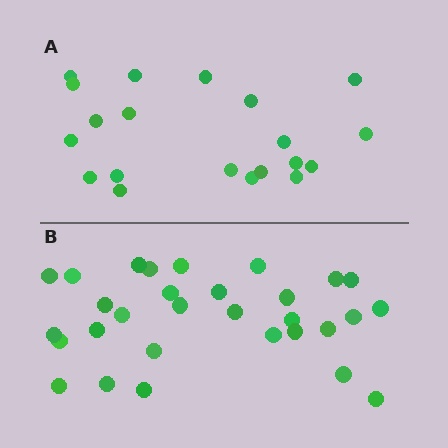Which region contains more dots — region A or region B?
Region B (the bottom region) has more dots.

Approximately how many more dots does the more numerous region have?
Region B has roughly 10 or so more dots than region A.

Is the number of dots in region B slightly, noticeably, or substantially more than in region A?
Region B has substantially more. The ratio is roughly 1.5 to 1.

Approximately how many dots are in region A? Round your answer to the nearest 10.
About 20 dots.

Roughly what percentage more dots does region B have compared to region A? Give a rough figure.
About 50% more.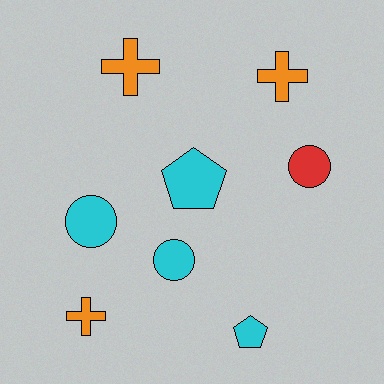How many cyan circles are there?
There are 2 cyan circles.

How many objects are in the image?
There are 8 objects.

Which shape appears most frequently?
Circle, with 3 objects.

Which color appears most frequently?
Cyan, with 4 objects.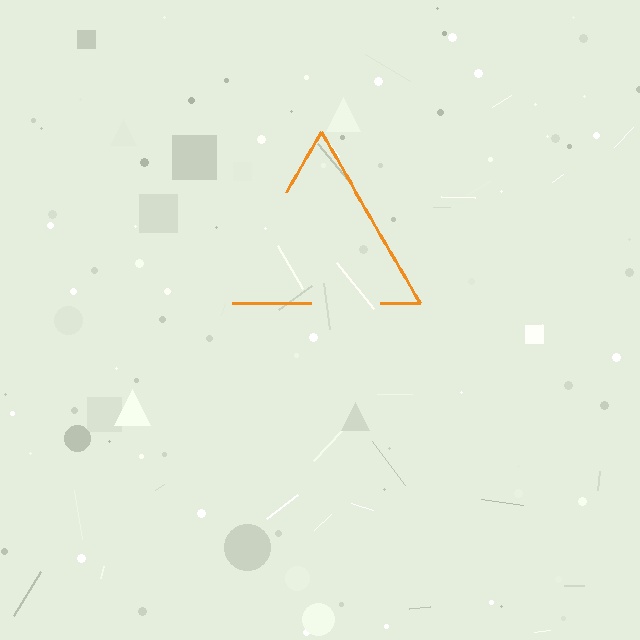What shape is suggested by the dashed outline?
The dashed outline suggests a triangle.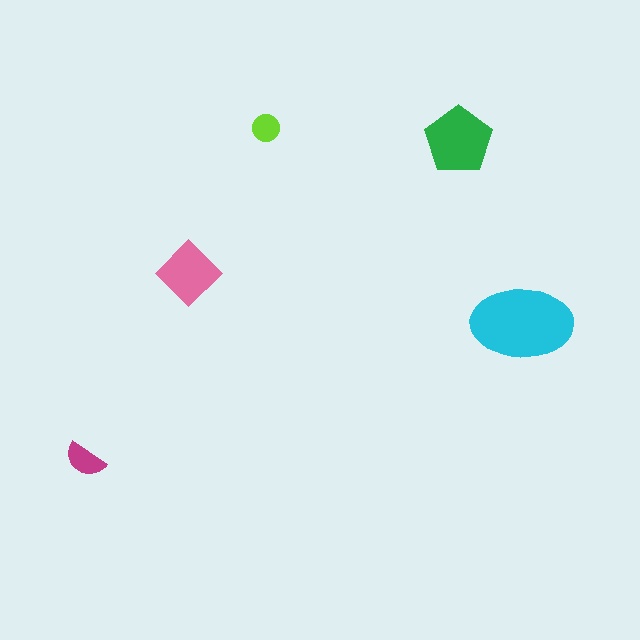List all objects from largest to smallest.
The cyan ellipse, the green pentagon, the pink diamond, the magenta semicircle, the lime circle.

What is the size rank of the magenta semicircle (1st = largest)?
4th.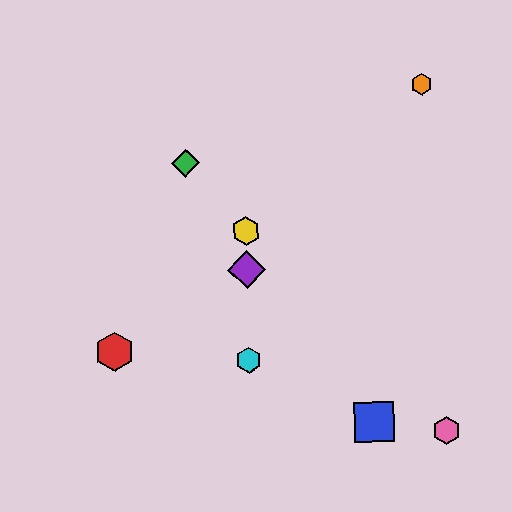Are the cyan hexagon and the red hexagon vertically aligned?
No, the cyan hexagon is at x≈249 and the red hexagon is at x≈115.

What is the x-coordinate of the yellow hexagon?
The yellow hexagon is at x≈246.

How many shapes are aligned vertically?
3 shapes (the yellow hexagon, the purple diamond, the cyan hexagon) are aligned vertically.